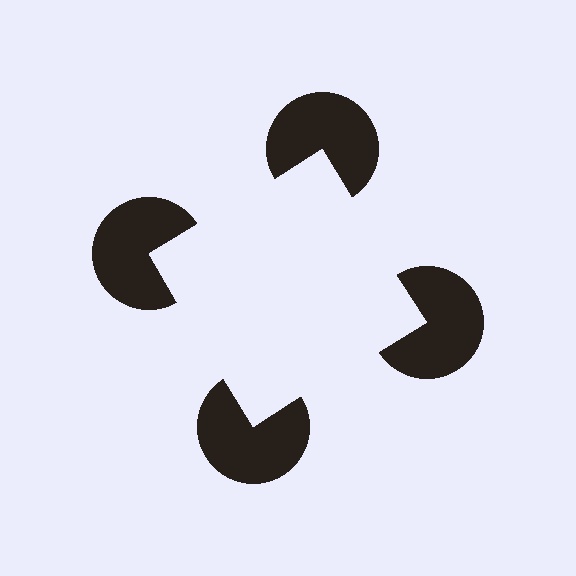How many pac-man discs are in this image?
There are 4 — one at each vertex of the illusory square.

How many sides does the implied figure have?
4 sides.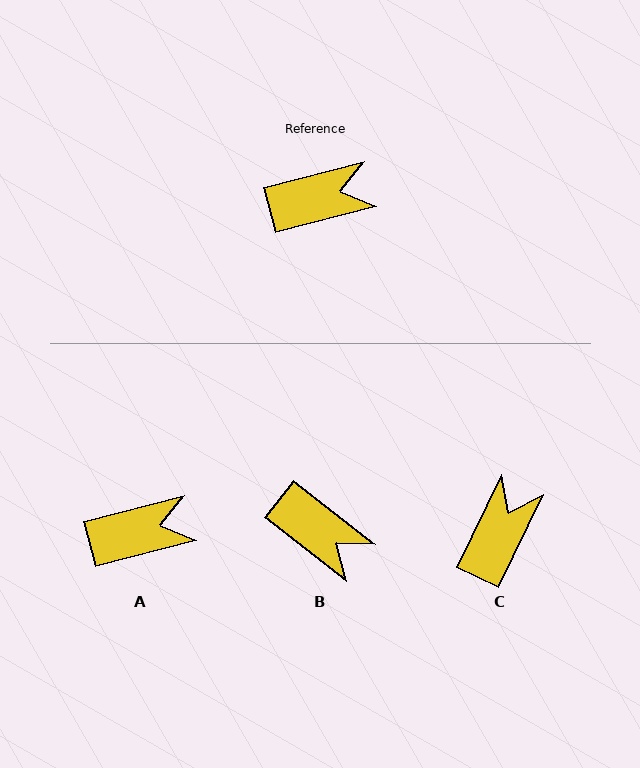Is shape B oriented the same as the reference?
No, it is off by about 52 degrees.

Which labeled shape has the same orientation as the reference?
A.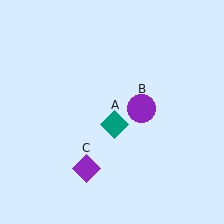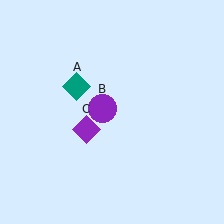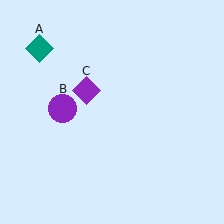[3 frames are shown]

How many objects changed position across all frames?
3 objects changed position: teal diamond (object A), purple circle (object B), purple diamond (object C).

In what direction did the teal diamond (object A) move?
The teal diamond (object A) moved up and to the left.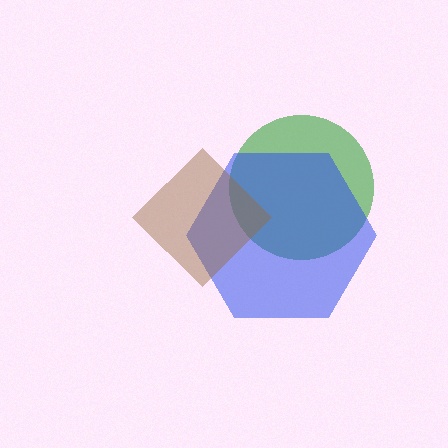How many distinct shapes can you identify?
There are 3 distinct shapes: a green circle, a blue hexagon, a brown diamond.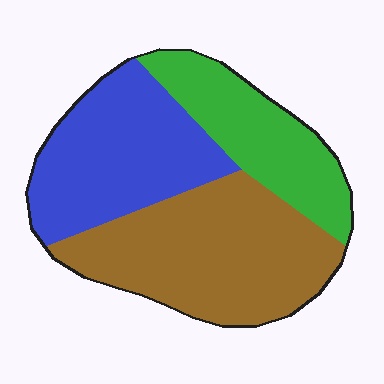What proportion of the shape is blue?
Blue covers roughly 35% of the shape.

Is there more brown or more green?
Brown.